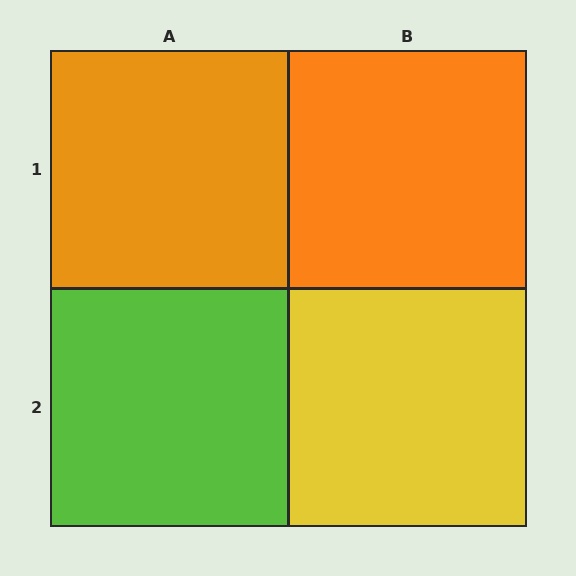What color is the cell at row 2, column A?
Lime.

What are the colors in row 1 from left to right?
Orange, orange.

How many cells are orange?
2 cells are orange.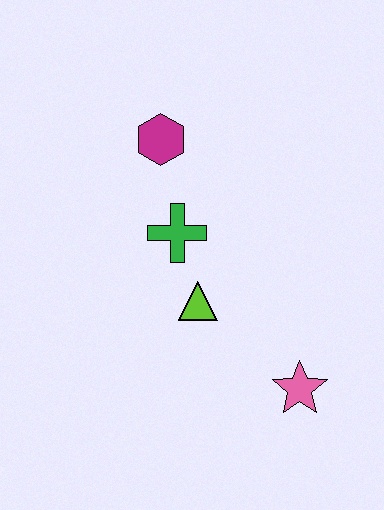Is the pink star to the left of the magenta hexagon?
No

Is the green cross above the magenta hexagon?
No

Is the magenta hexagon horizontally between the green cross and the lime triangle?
No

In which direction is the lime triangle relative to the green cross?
The lime triangle is below the green cross.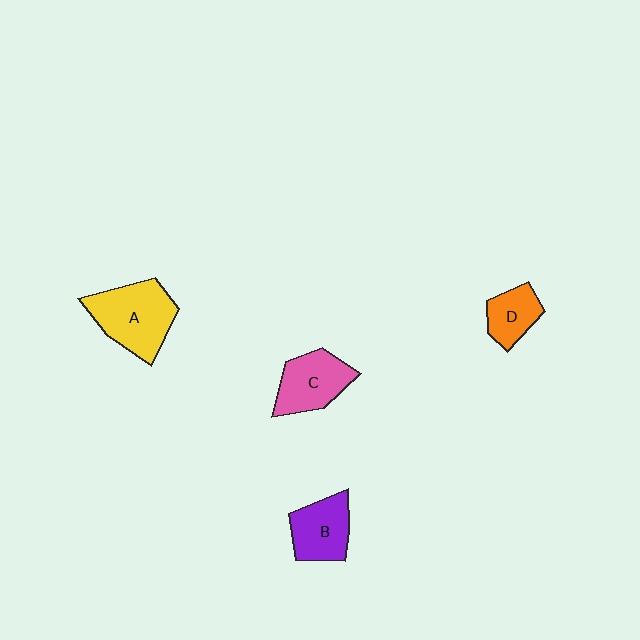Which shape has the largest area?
Shape A (yellow).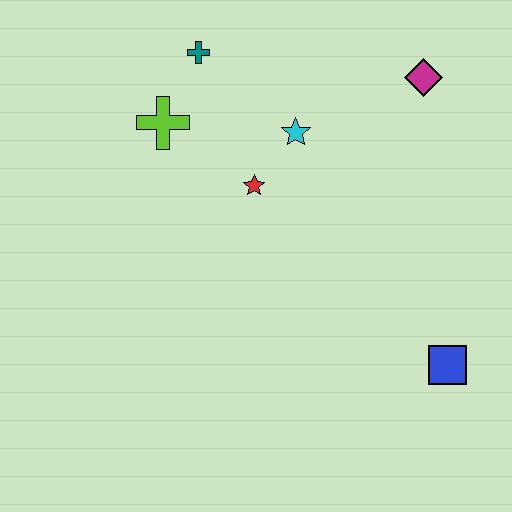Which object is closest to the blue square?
The red star is closest to the blue square.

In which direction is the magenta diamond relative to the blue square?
The magenta diamond is above the blue square.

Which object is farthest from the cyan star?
The blue square is farthest from the cyan star.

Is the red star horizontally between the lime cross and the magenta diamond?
Yes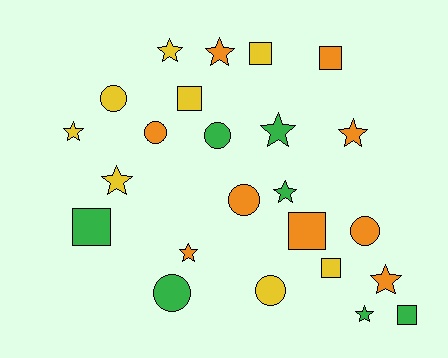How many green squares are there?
There are 2 green squares.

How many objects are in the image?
There are 24 objects.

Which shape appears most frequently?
Star, with 10 objects.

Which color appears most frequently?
Orange, with 9 objects.